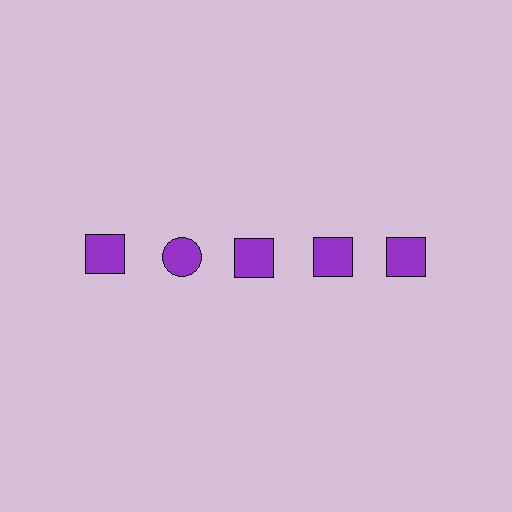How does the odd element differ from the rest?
It has a different shape: circle instead of square.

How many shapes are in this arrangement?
There are 5 shapes arranged in a grid pattern.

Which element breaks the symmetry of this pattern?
The purple circle in the top row, second from left column breaks the symmetry. All other shapes are purple squares.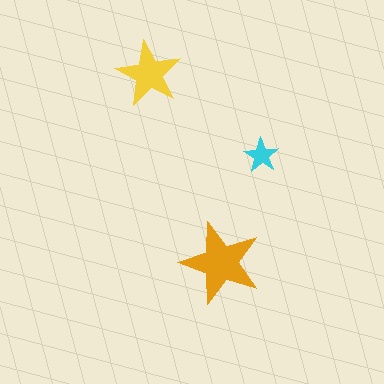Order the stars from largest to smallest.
the orange one, the yellow one, the cyan one.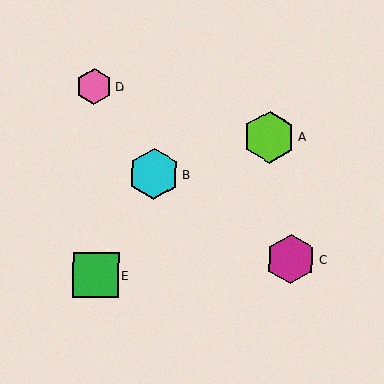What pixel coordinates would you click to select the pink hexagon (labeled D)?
Click at (94, 87) to select the pink hexagon D.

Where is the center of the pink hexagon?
The center of the pink hexagon is at (94, 87).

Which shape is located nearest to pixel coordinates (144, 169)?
The cyan hexagon (labeled B) at (154, 174) is nearest to that location.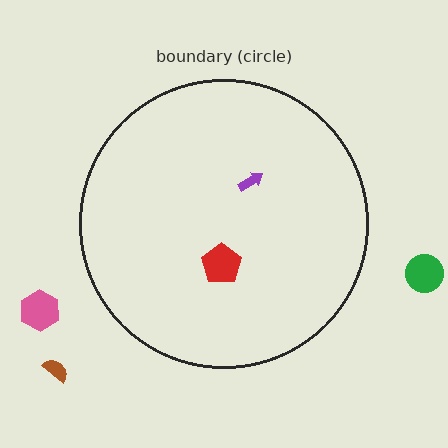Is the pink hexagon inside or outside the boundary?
Outside.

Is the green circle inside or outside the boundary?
Outside.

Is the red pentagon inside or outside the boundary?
Inside.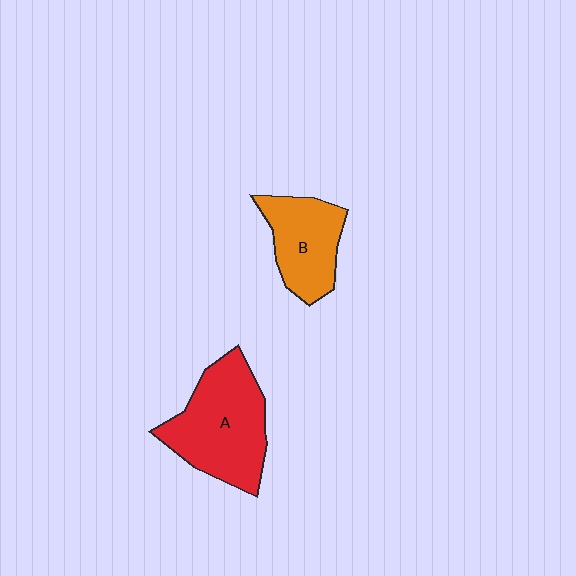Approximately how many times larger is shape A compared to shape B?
Approximately 1.5 times.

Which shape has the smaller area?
Shape B (orange).